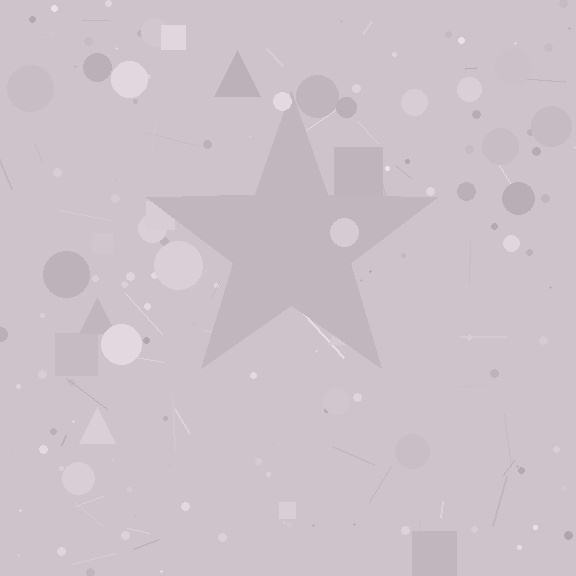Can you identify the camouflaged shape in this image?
The camouflaged shape is a star.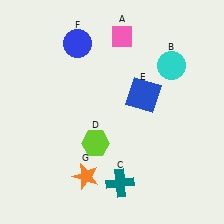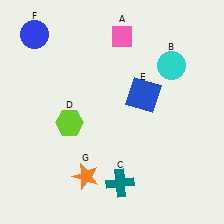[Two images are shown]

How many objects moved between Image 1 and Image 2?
2 objects moved between the two images.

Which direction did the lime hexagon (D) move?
The lime hexagon (D) moved left.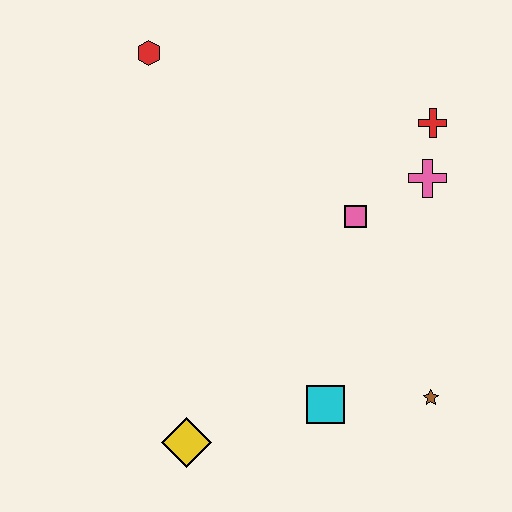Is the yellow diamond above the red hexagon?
No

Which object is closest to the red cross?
The pink cross is closest to the red cross.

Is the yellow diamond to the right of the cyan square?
No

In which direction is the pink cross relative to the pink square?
The pink cross is to the right of the pink square.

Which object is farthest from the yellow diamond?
The red cross is farthest from the yellow diamond.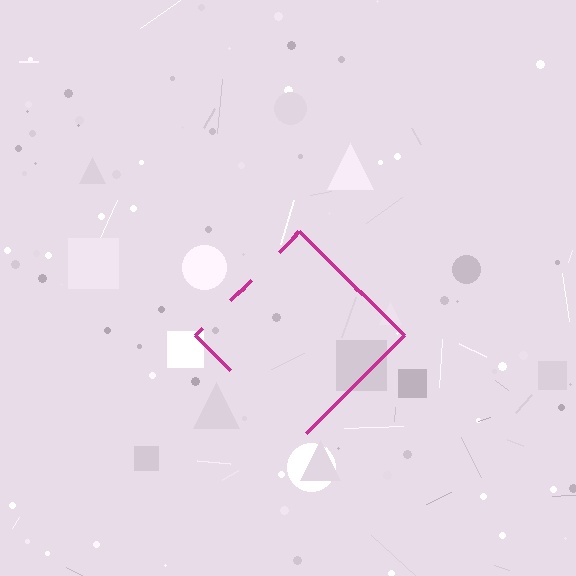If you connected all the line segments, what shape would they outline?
They would outline a diamond.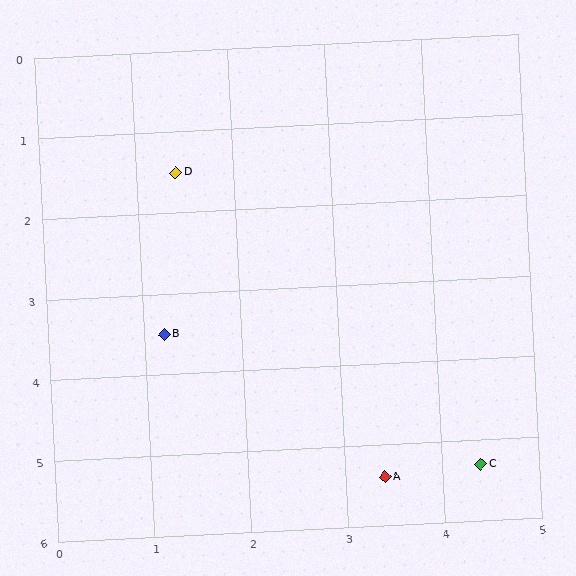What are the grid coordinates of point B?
Point B is at approximately (1.2, 3.5).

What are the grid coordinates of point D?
Point D is at approximately (1.4, 1.5).